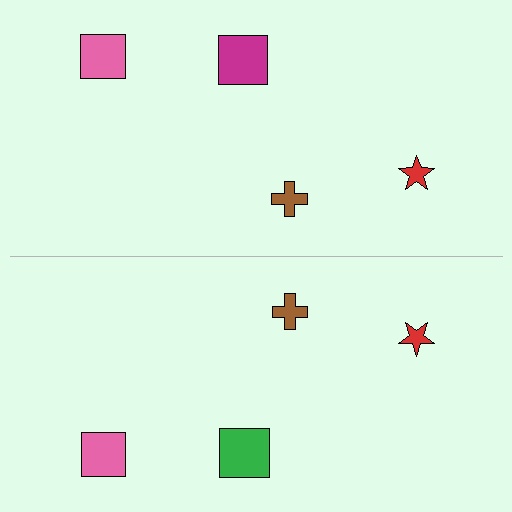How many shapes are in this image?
There are 8 shapes in this image.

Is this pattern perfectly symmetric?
No, the pattern is not perfectly symmetric. The green square on the bottom side breaks the symmetry — its mirror counterpart is magenta.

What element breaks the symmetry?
The green square on the bottom side breaks the symmetry — its mirror counterpart is magenta.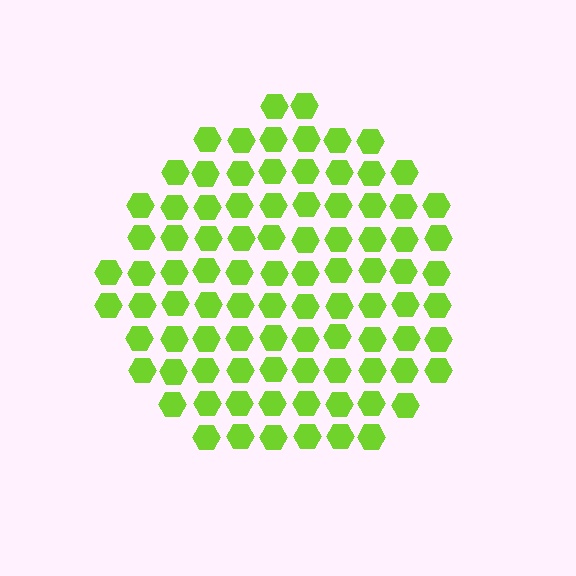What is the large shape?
The large shape is a circle.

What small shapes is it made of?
It is made of small hexagons.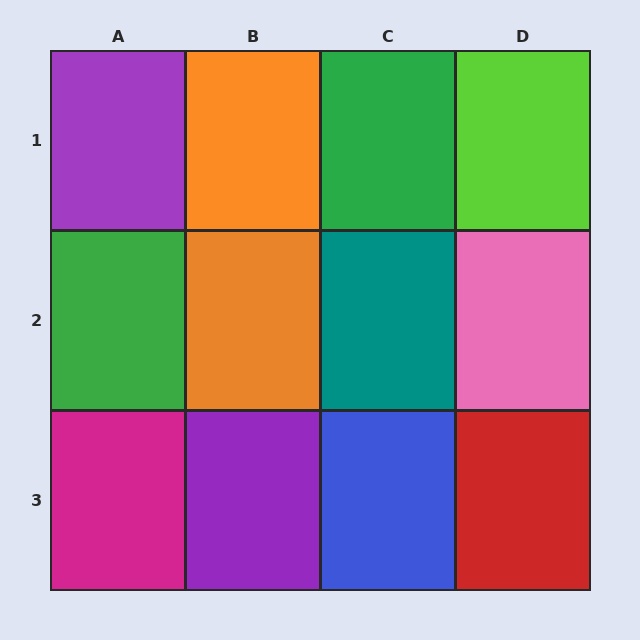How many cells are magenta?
1 cell is magenta.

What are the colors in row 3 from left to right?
Magenta, purple, blue, red.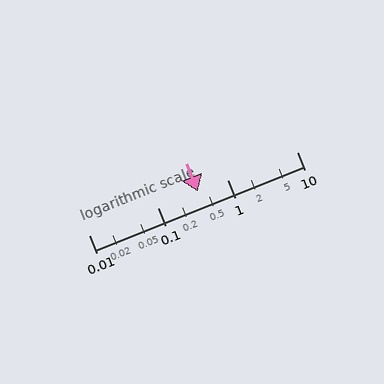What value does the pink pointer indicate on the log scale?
The pointer indicates approximately 0.38.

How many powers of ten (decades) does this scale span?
The scale spans 3 decades, from 0.01 to 10.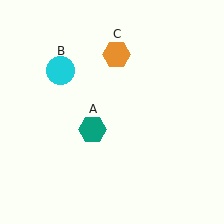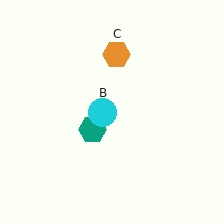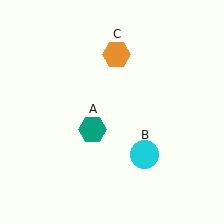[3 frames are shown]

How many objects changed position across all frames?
1 object changed position: cyan circle (object B).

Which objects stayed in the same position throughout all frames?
Teal hexagon (object A) and orange hexagon (object C) remained stationary.